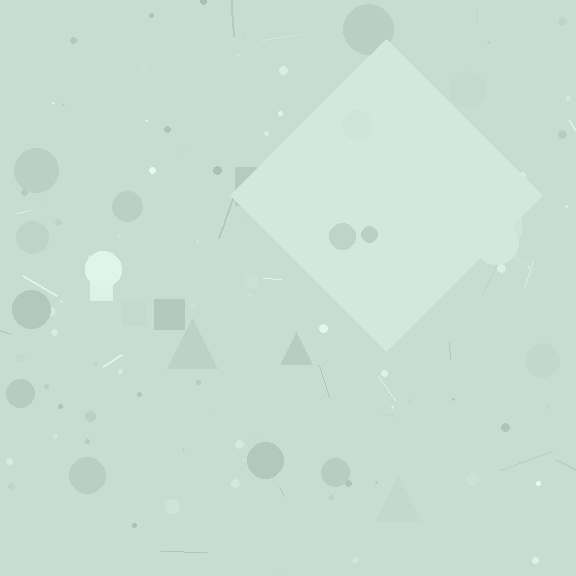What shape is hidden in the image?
A diamond is hidden in the image.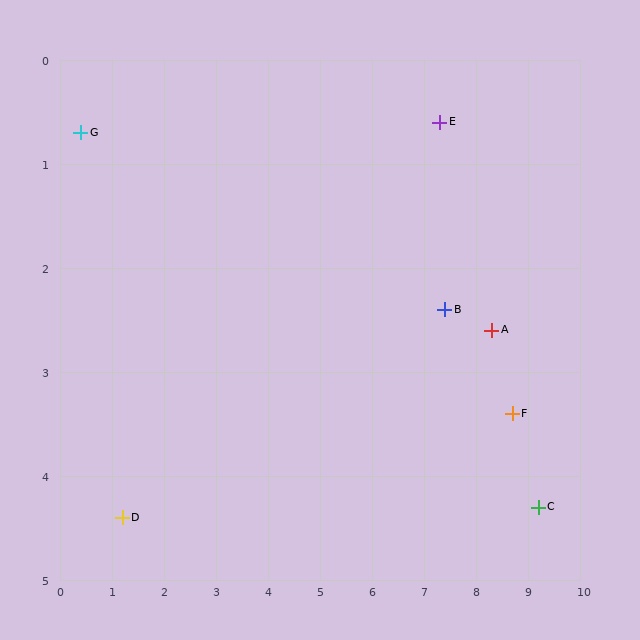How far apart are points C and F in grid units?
Points C and F are about 1.0 grid units apart.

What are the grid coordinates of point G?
Point G is at approximately (0.4, 0.7).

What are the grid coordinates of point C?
Point C is at approximately (9.2, 4.3).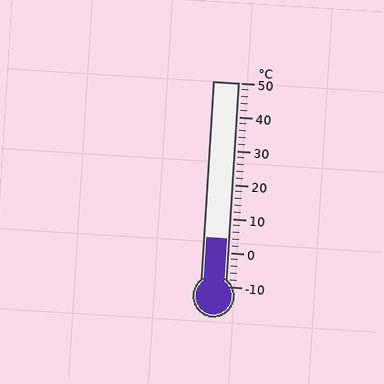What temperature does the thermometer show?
The thermometer shows approximately 4°C.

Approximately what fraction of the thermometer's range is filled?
The thermometer is filled to approximately 25% of its range.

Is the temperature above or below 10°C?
The temperature is below 10°C.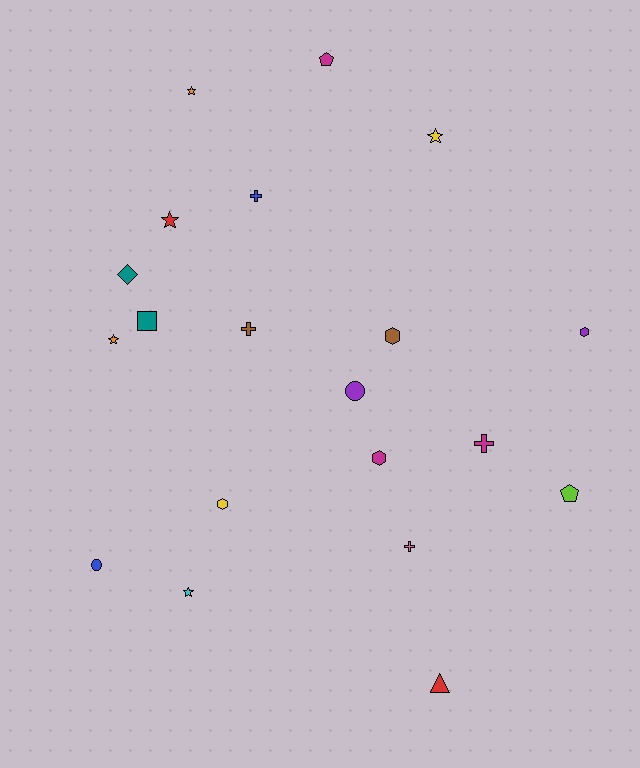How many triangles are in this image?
There is 1 triangle.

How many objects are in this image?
There are 20 objects.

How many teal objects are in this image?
There are 2 teal objects.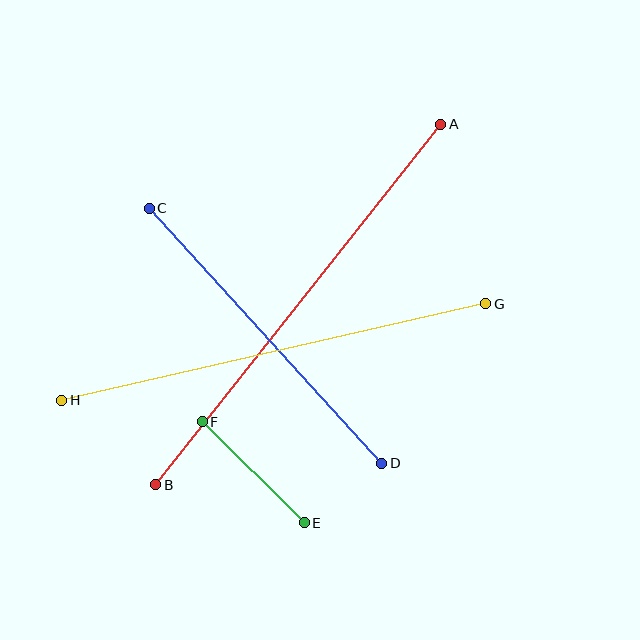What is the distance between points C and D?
The distance is approximately 345 pixels.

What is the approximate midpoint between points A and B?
The midpoint is at approximately (298, 305) pixels.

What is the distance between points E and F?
The distance is approximately 143 pixels.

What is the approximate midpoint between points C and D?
The midpoint is at approximately (266, 336) pixels.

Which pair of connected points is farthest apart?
Points A and B are farthest apart.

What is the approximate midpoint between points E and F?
The midpoint is at approximately (253, 472) pixels.